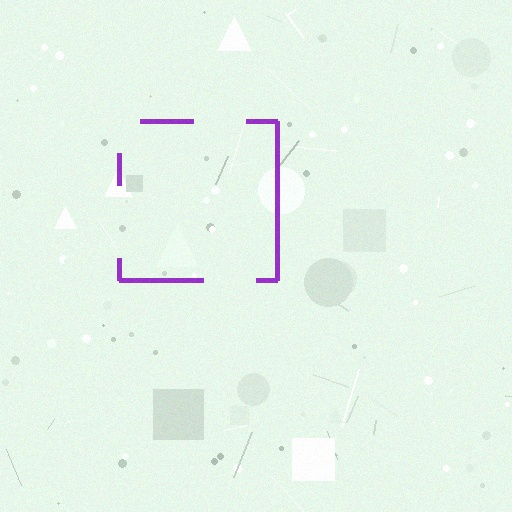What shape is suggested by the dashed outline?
The dashed outline suggests a square.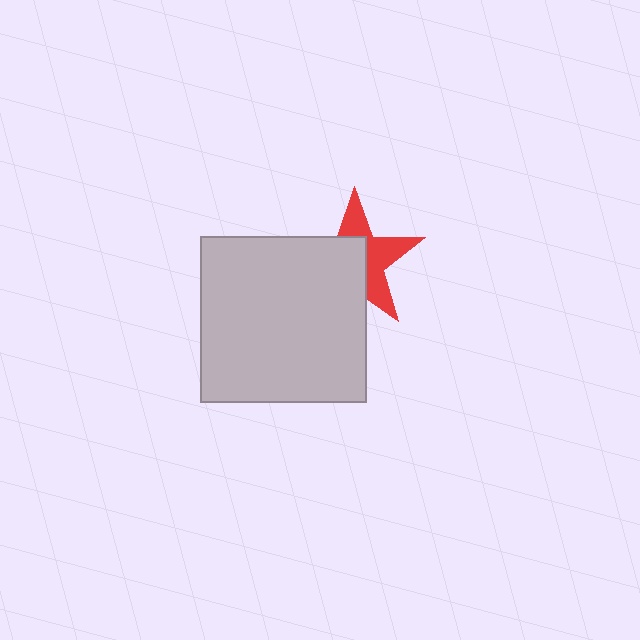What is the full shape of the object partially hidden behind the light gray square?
The partially hidden object is a red star.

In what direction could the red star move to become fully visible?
The red star could move toward the upper-right. That would shift it out from behind the light gray square entirely.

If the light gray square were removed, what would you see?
You would see the complete red star.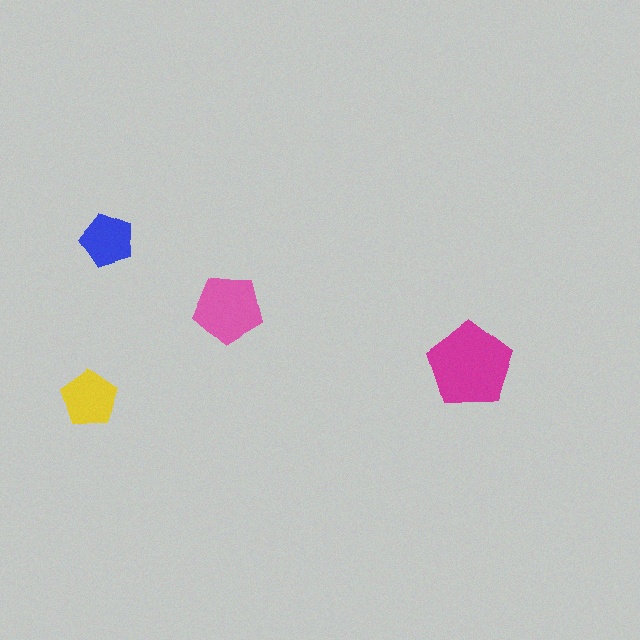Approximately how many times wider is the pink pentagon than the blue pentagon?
About 1.5 times wider.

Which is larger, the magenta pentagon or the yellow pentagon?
The magenta one.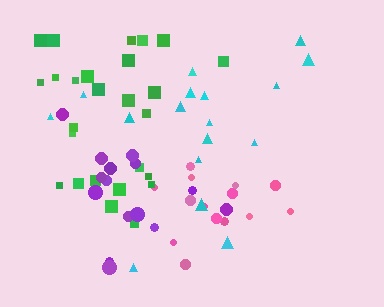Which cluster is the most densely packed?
Pink.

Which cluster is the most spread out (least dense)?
Cyan.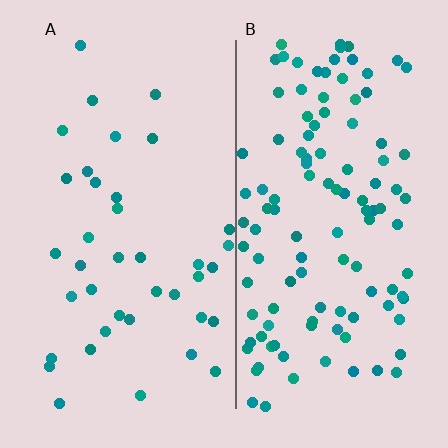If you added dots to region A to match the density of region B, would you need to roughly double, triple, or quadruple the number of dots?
Approximately triple.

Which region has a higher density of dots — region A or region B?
B (the right).